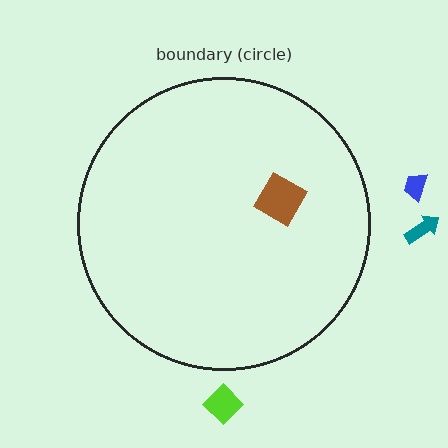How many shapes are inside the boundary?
1 inside, 3 outside.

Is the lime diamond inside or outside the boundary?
Outside.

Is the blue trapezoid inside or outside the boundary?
Outside.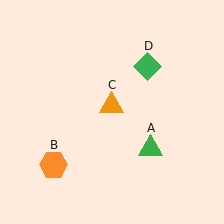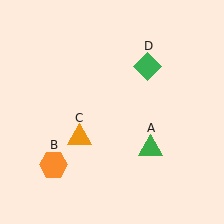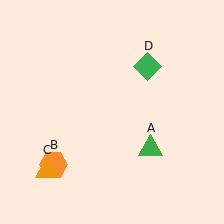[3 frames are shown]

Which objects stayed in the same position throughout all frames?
Green triangle (object A) and orange hexagon (object B) and green diamond (object D) remained stationary.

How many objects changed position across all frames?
1 object changed position: orange triangle (object C).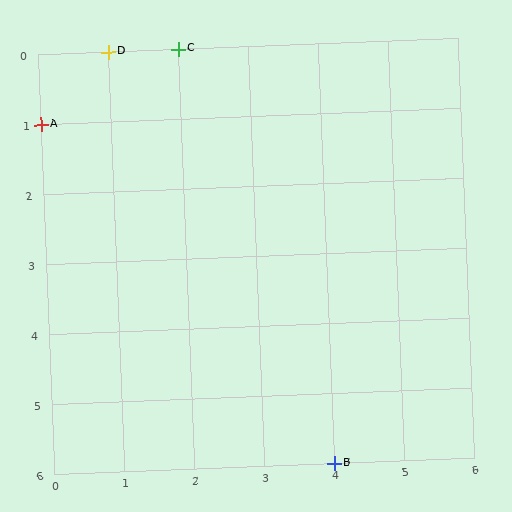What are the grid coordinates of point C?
Point C is at grid coordinates (2, 0).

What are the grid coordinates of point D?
Point D is at grid coordinates (1, 0).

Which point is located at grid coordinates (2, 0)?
Point C is at (2, 0).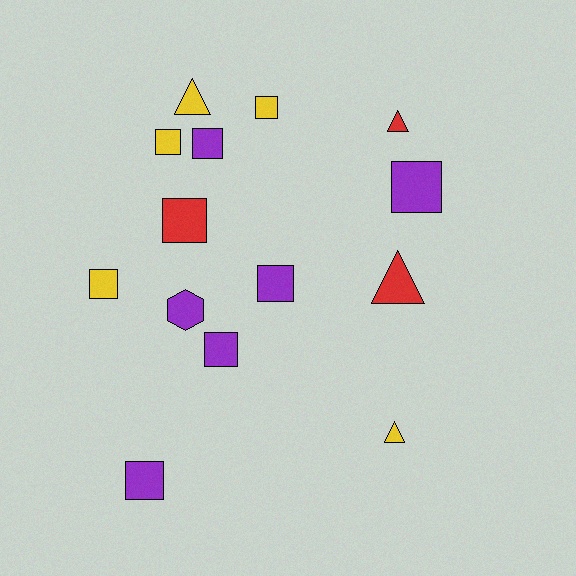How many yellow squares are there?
There are 3 yellow squares.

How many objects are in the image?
There are 14 objects.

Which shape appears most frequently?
Square, with 9 objects.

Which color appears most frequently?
Purple, with 6 objects.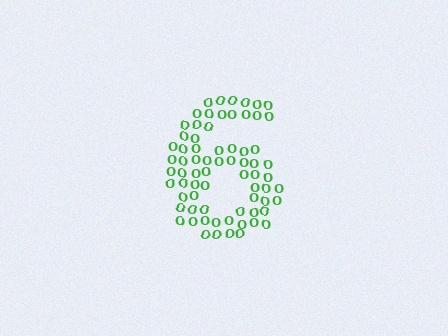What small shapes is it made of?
It is made of small letter O's.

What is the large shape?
The large shape is the digit 6.